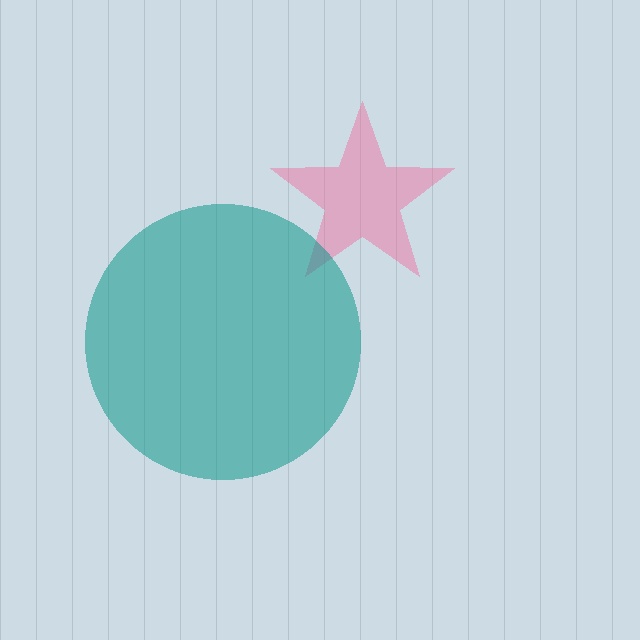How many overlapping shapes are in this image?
There are 2 overlapping shapes in the image.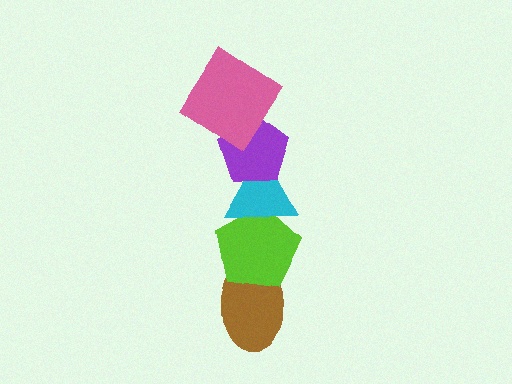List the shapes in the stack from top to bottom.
From top to bottom: the pink diamond, the purple pentagon, the cyan triangle, the lime pentagon, the brown ellipse.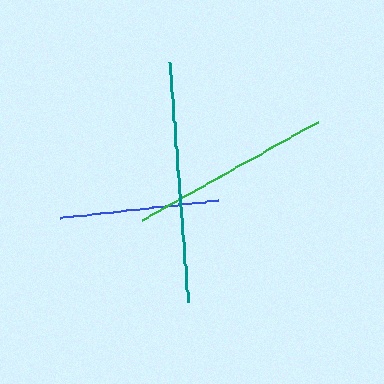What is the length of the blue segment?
The blue segment is approximately 159 pixels long.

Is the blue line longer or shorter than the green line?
The green line is longer than the blue line.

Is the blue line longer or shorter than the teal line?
The teal line is longer than the blue line.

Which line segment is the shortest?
The blue line is the shortest at approximately 159 pixels.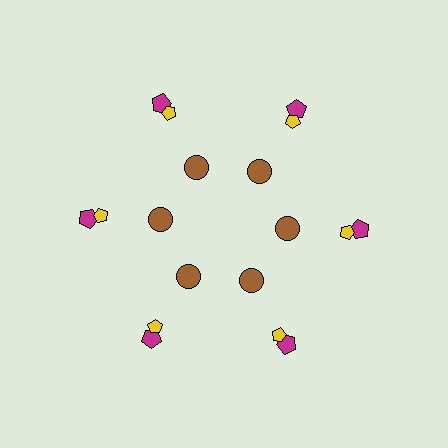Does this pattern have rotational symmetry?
Yes, this pattern has 6-fold rotational symmetry. It looks the same after rotating 60 degrees around the center.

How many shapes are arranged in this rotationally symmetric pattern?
There are 18 shapes, arranged in 6 groups of 3.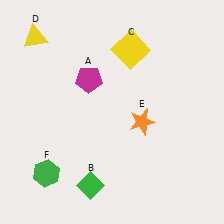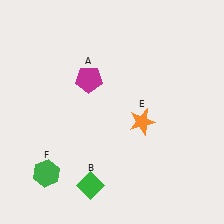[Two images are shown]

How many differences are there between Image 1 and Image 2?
There are 2 differences between the two images.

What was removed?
The yellow square (C), the yellow triangle (D) were removed in Image 2.